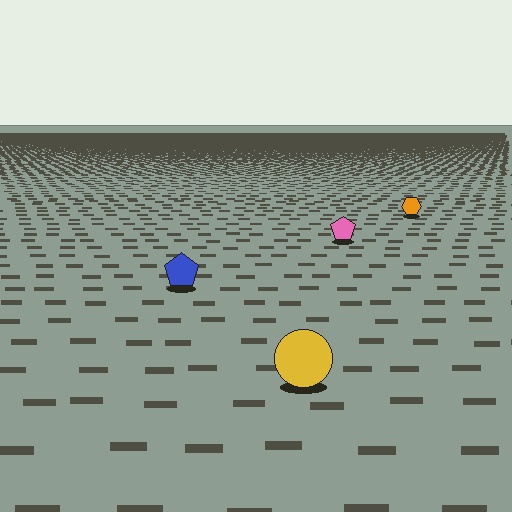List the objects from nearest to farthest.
From nearest to farthest: the yellow circle, the blue pentagon, the pink pentagon, the orange hexagon.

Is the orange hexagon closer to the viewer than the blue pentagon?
No. The blue pentagon is closer — you can tell from the texture gradient: the ground texture is coarser near it.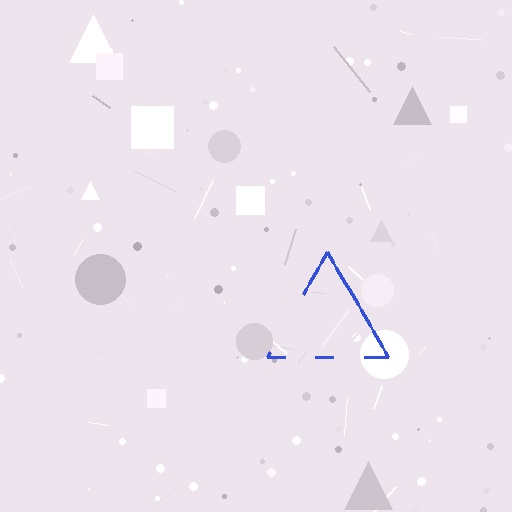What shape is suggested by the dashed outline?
The dashed outline suggests a triangle.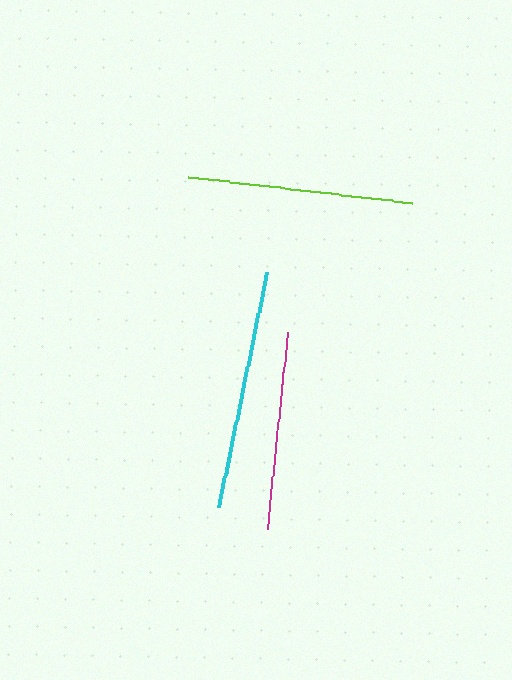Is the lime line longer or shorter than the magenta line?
The lime line is longer than the magenta line.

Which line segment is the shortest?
The magenta line is the shortest at approximately 198 pixels.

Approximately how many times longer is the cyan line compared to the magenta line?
The cyan line is approximately 1.2 times the length of the magenta line.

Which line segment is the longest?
The cyan line is the longest at approximately 240 pixels.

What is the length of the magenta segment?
The magenta segment is approximately 198 pixels long.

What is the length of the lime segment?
The lime segment is approximately 226 pixels long.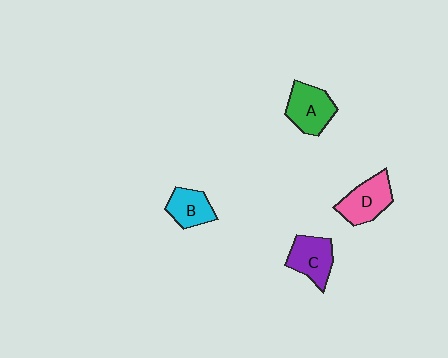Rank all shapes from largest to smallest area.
From largest to smallest: A (green), D (pink), C (purple), B (cyan).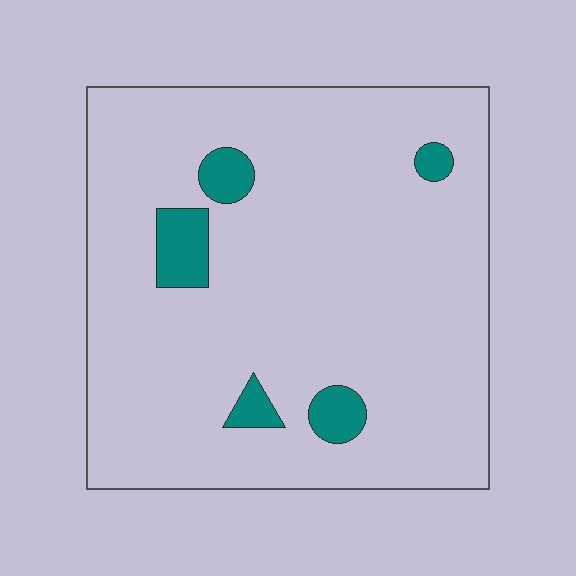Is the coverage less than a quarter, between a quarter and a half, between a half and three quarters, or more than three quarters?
Less than a quarter.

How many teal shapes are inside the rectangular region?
5.